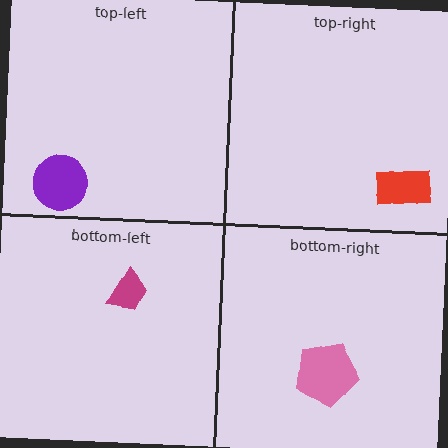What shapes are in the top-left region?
The purple circle.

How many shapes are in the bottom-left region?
1.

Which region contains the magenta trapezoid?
The bottom-left region.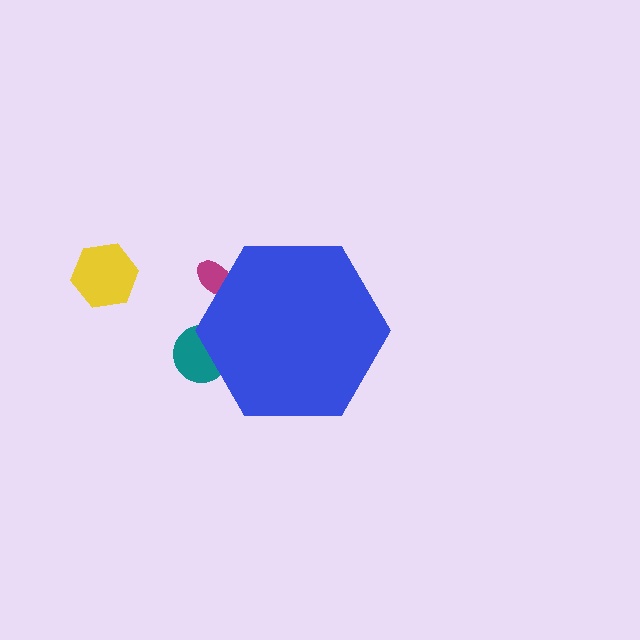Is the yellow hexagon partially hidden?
No, the yellow hexagon is fully visible.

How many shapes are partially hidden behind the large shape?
2 shapes are partially hidden.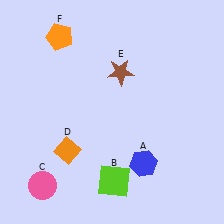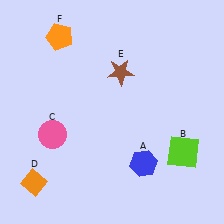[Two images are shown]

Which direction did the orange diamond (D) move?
The orange diamond (D) moved left.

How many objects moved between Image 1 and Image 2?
3 objects moved between the two images.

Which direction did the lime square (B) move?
The lime square (B) moved right.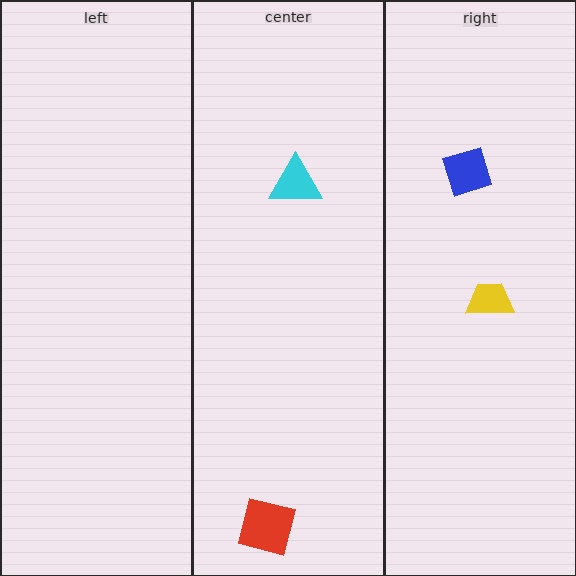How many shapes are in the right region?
2.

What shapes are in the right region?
The blue square, the yellow trapezoid.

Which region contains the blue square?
The right region.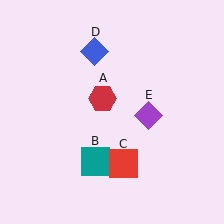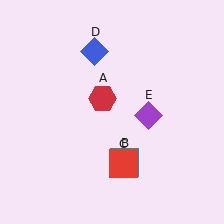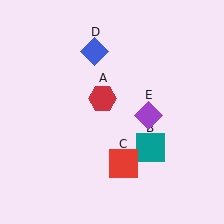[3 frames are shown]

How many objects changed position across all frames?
1 object changed position: teal square (object B).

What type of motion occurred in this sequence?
The teal square (object B) rotated counterclockwise around the center of the scene.